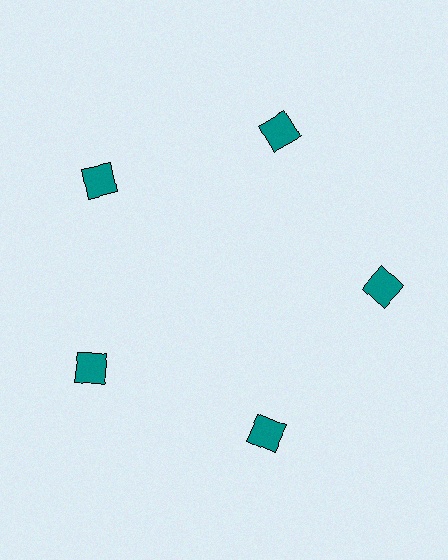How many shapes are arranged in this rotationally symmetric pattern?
There are 5 shapes, arranged in 5 groups of 1.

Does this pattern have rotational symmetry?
Yes, this pattern has 5-fold rotational symmetry. It looks the same after rotating 72 degrees around the center.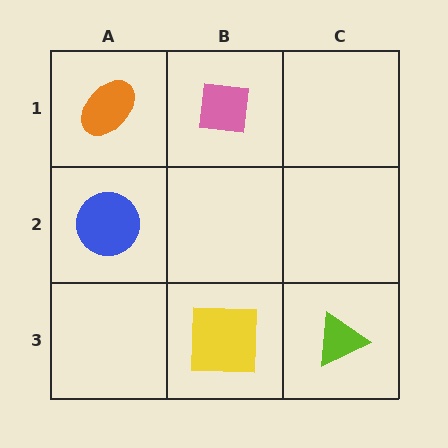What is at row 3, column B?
A yellow square.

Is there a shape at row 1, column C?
No, that cell is empty.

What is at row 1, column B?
A pink square.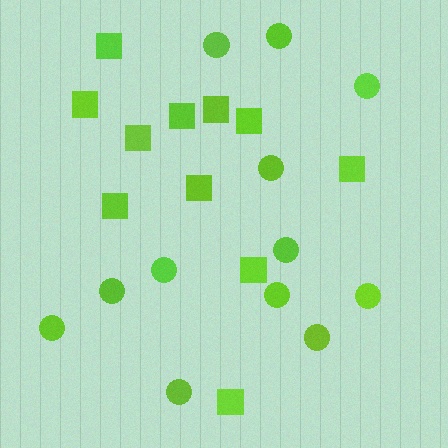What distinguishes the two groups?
There are 2 groups: one group of squares (11) and one group of circles (12).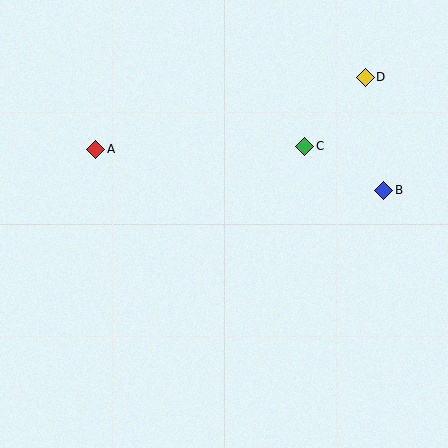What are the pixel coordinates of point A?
Point A is at (96, 149).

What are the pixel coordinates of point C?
Point C is at (305, 146).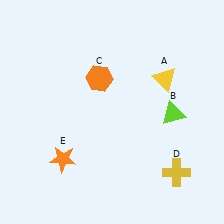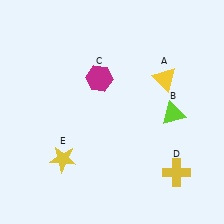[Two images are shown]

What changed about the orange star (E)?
In Image 1, E is orange. In Image 2, it changed to yellow.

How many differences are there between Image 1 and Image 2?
There are 2 differences between the two images.